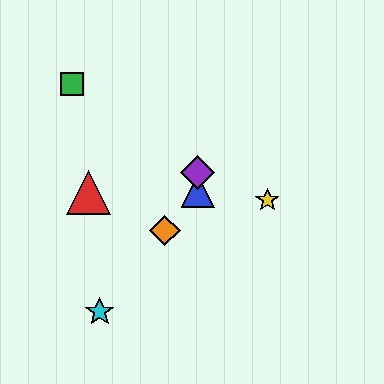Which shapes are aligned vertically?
The blue triangle, the purple diamond are aligned vertically.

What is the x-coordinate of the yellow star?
The yellow star is at x≈267.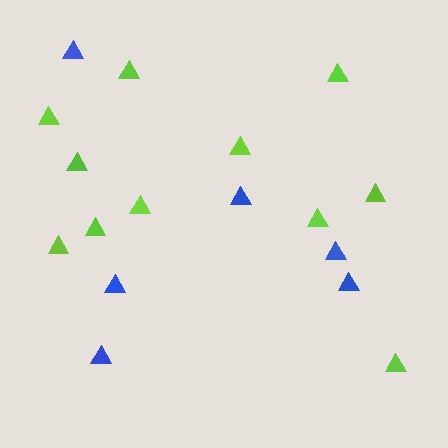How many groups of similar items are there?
There are 2 groups: one group of blue triangles (6) and one group of lime triangles (11).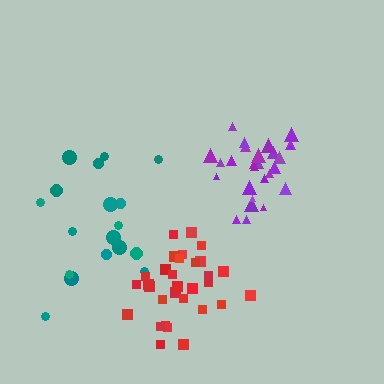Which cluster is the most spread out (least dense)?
Teal.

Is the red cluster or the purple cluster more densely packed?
Red.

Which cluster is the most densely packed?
Red.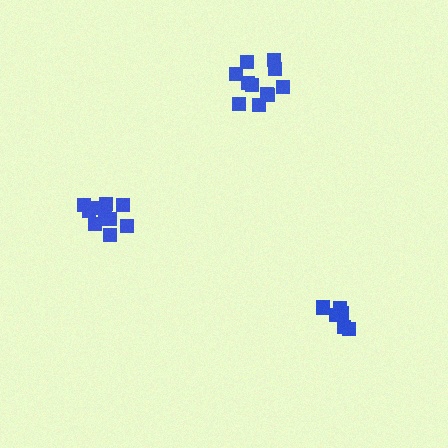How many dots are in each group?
Group 1: 11 dots, Group 2: 6 dots, Group 3: 11 dots (28 total).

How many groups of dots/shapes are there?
There are 3 groups.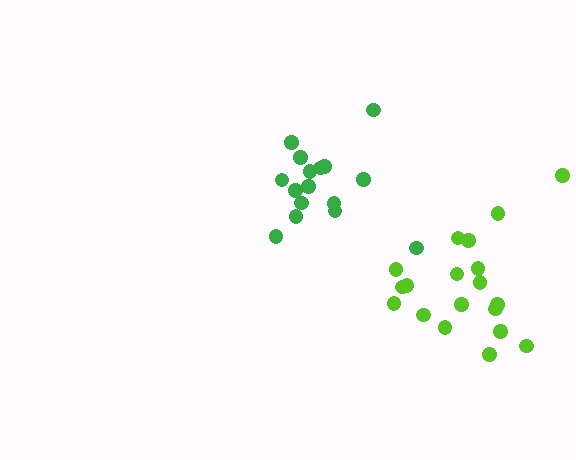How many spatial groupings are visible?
There are 2 spatial groupings.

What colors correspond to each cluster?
The clusters are colored: green, lime.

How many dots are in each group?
Group 1: 16 dots, Group 2: 19 dots (35 total).